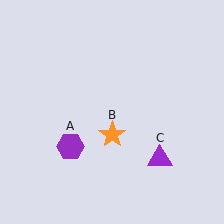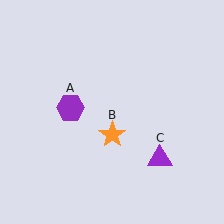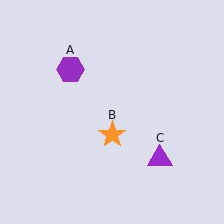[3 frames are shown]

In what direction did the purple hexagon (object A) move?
The purple hexagon (object A) moved up.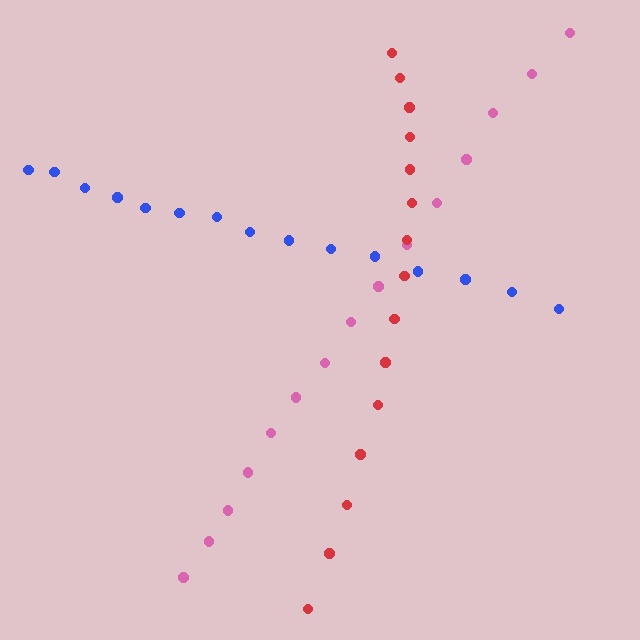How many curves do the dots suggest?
There are 3 distinct paths.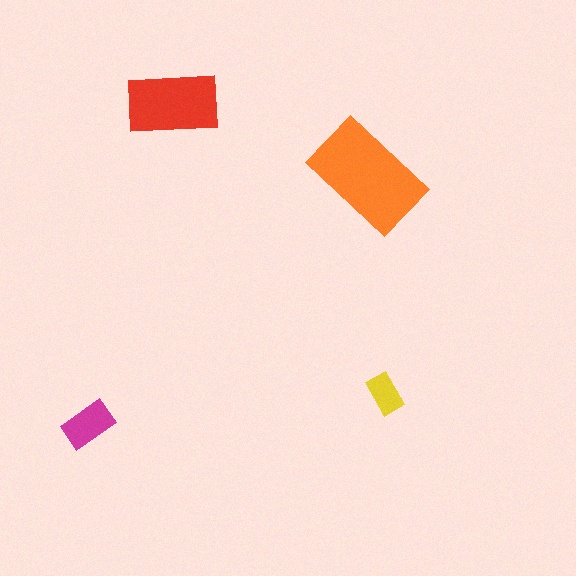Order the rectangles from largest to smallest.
the orange one, the red one, the magenta one, the yellow one.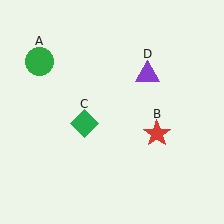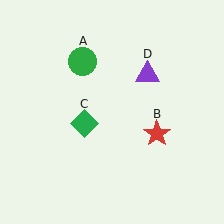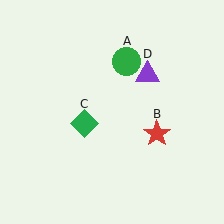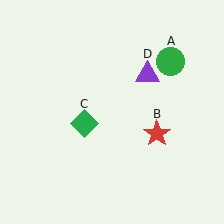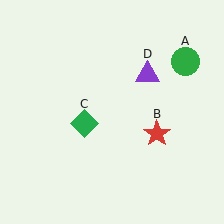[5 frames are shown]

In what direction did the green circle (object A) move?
The green circle (object A) moved right.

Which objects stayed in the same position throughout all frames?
Red star (object B) and green diamond (object C) and purple triangle (object D) remained stationary.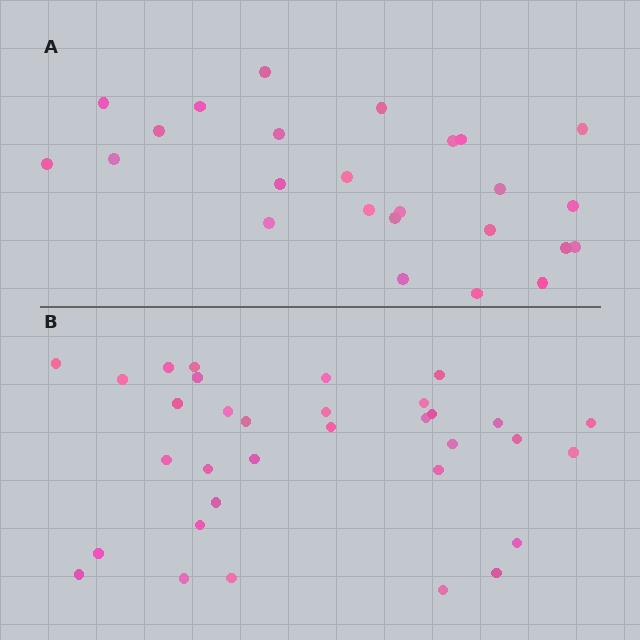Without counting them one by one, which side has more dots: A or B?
Region B (the bottom region) has more dots.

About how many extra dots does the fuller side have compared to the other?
Region B has roughly 8 or so more dots than region A.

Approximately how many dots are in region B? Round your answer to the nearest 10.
About 30 dots. (The exact count is 33, which rounds to 30.)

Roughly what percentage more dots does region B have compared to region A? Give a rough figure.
About 30% more.